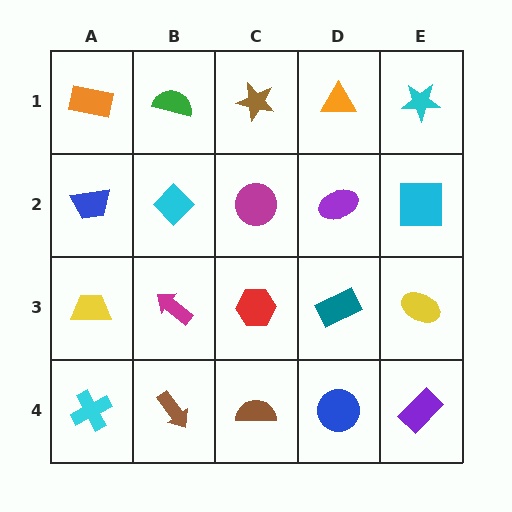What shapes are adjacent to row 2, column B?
A green semicircle (row 1, column B), a magenta arrow (row 3, column B), a blue trapezoid (row 2, column A), a magenta circle (row 2, column C).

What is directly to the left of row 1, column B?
An orange rectangle.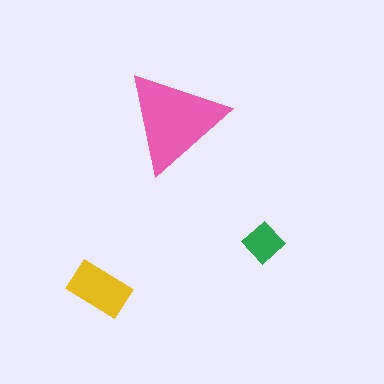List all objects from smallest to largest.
The green diamond, the yellow rectangle, the pink triangle.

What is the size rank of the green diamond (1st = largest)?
3rd.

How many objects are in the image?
There are 3 objects in the image.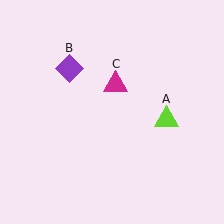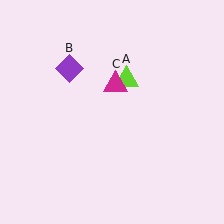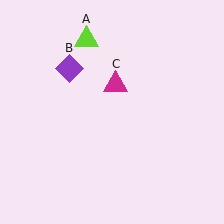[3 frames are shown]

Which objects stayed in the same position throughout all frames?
Purple diamond (object B) and magenta triangle (object C) remained stationary.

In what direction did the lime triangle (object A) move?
The lime triangle (object A) moved up and to the left.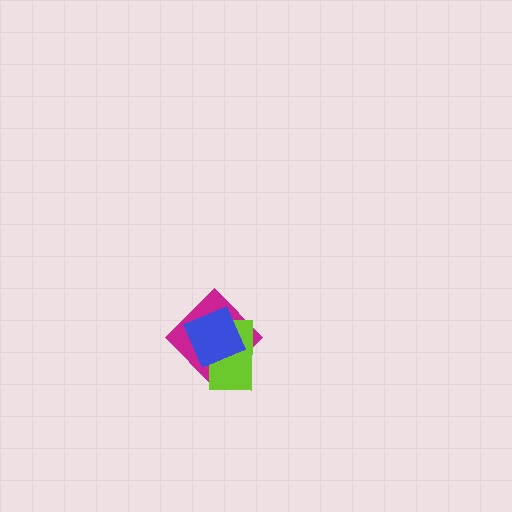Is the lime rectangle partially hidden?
Yes, it is partially covered by another shape.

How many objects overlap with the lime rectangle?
2 objects overlap with the lime rectangle.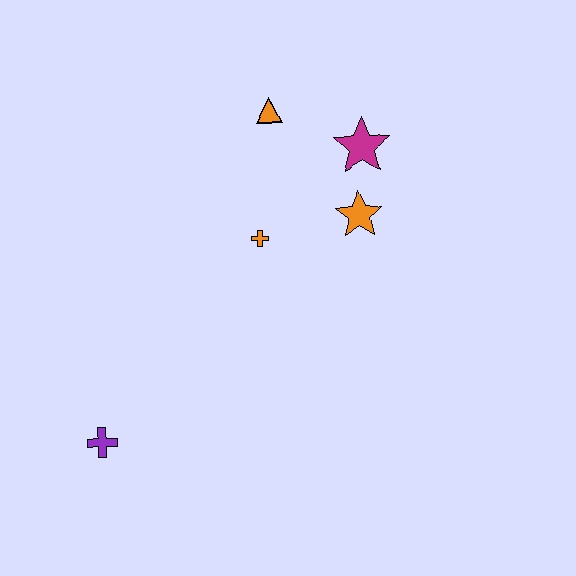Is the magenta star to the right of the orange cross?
Yes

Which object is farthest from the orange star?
The purple cross is farthest from the orange star.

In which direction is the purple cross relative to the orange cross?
The purple cross is below the orange cross.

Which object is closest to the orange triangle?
The magenta star is closest to the orange triangle.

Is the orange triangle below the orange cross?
No